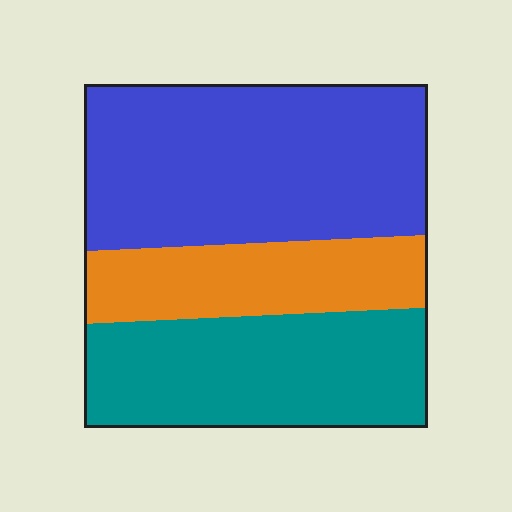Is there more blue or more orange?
Blue.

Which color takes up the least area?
Orange, at roughly 20%.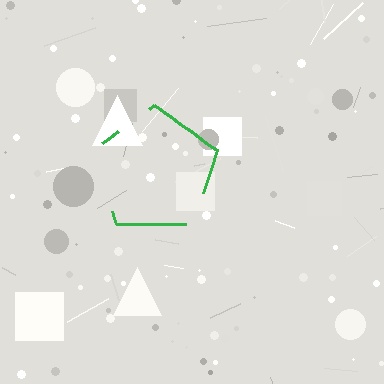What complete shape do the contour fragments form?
The contour fragments form a pentagon.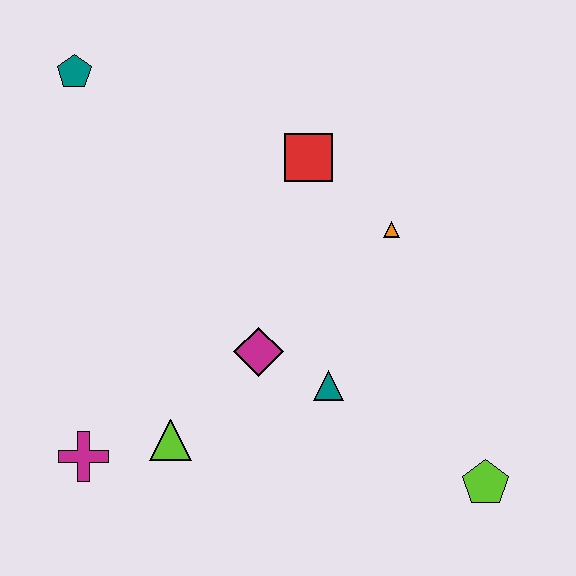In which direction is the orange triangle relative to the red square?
The orange triangle is to the right of the red square.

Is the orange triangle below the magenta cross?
No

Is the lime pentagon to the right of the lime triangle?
Yes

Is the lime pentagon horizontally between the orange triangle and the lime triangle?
No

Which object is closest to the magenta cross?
The lime triangle is closest to the magenta cross.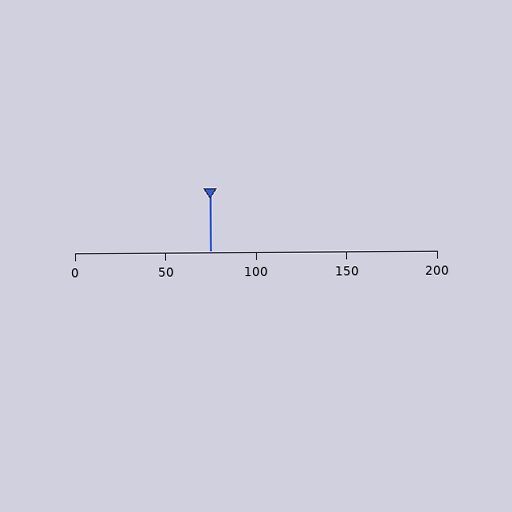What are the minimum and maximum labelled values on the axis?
The axis runs from 0 to 200.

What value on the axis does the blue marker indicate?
The marker indicates approximately 75.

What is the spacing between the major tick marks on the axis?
The major ticks are spaced 50 apart.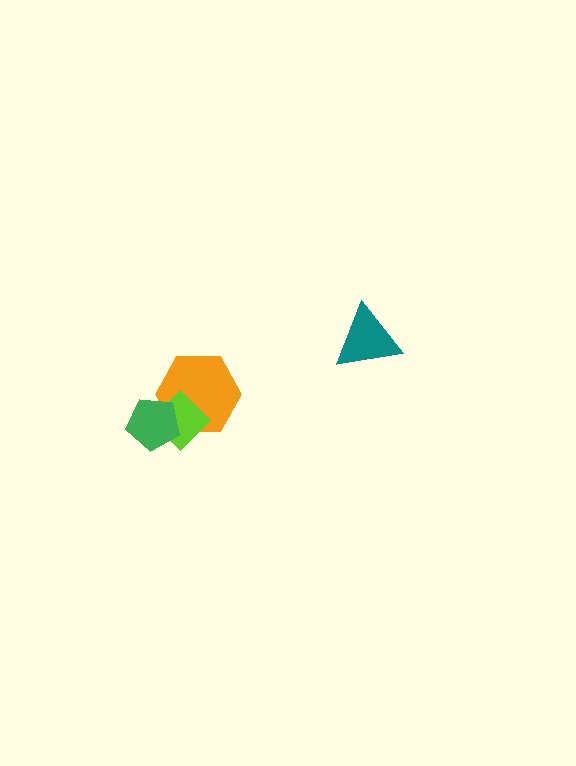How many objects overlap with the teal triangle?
0 objects overlap with the teal triangle.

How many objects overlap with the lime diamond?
2 objects overlap with the lime diamond.